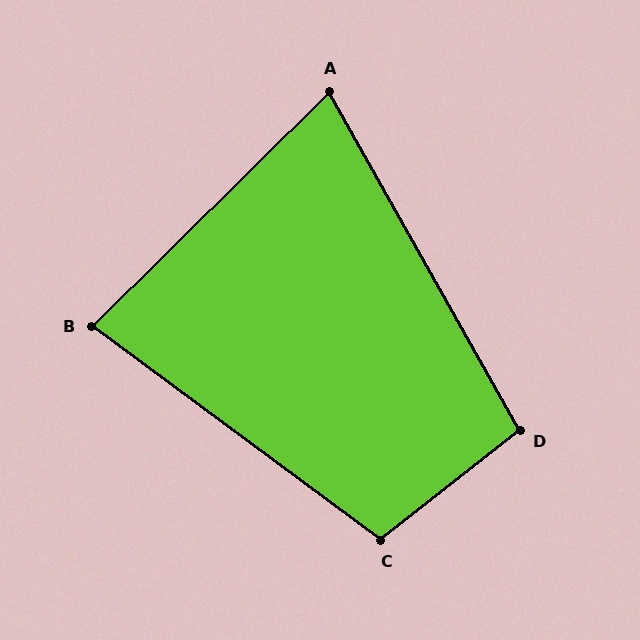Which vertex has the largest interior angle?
C, at approximately 105 degrees.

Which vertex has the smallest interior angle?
A, at approximately 75 degrees.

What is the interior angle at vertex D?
Approximately 99 degrees (obtuse).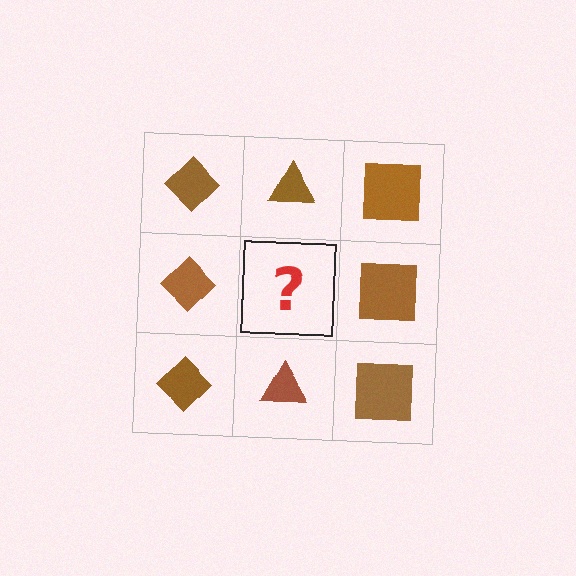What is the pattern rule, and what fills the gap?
The rule is that each column has a consistent shape. The gap should be filled with a brown triangle.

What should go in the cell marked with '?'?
The missing cell should contain a brown triangle.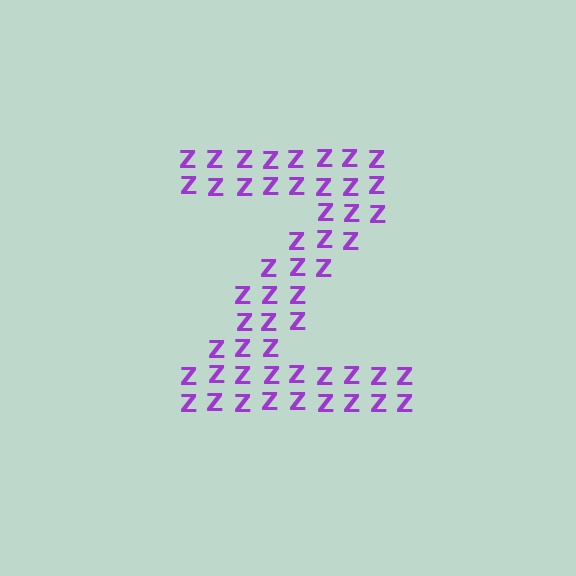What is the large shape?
The large shape is the letter Z.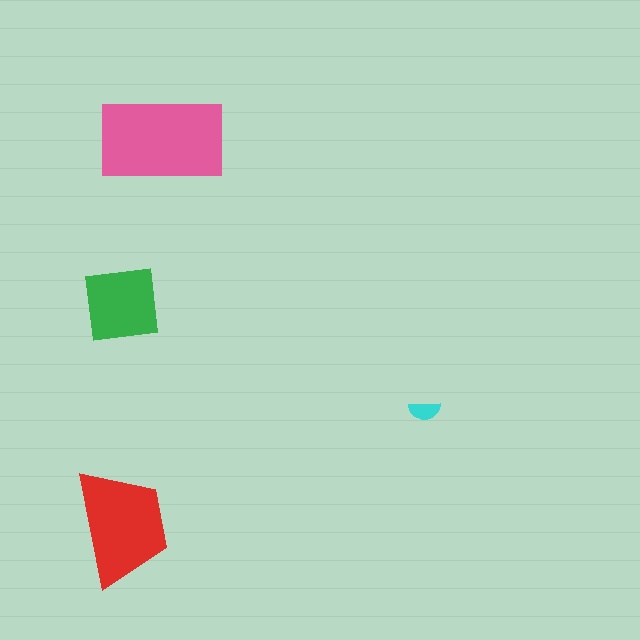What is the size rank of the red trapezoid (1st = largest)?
2nd.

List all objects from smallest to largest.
The cyan semicircle, the green square, the red trapezoid, the pink rectangle.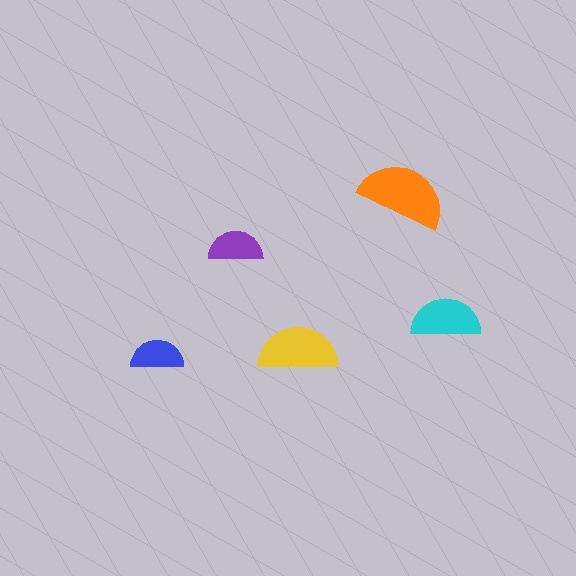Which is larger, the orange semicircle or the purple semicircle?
The orange one.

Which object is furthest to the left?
The blue semicircle is leftmost.